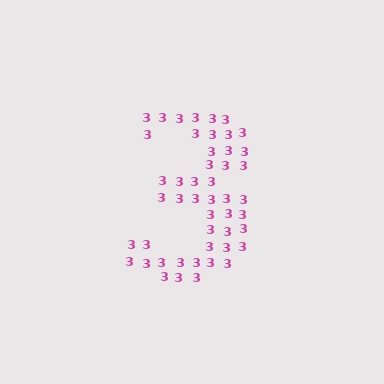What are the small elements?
The small elements are digit 3's.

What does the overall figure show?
The overall figure shows the digit 3.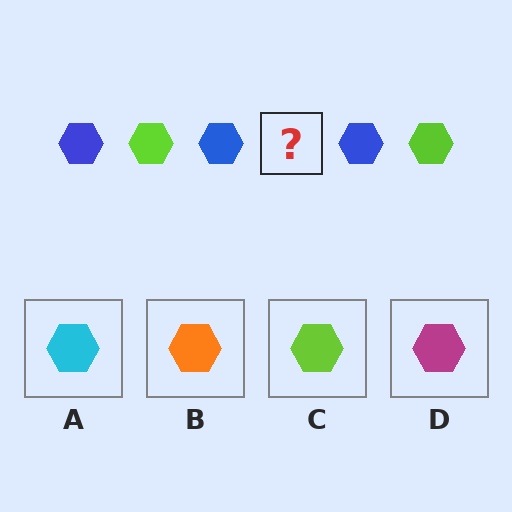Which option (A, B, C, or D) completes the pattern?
C.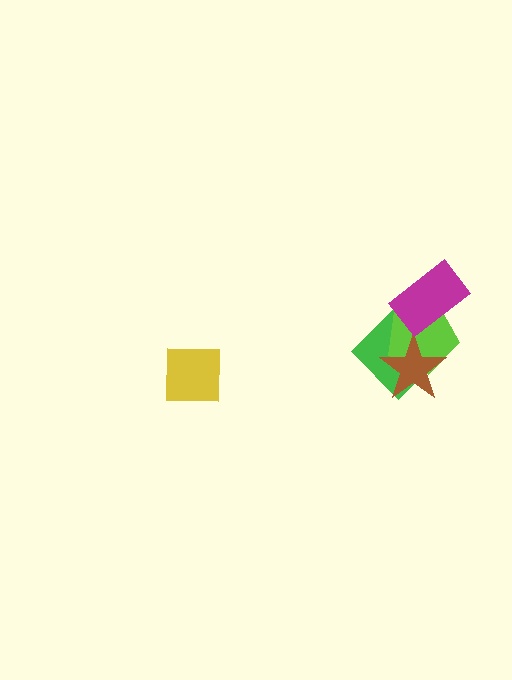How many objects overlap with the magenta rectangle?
2 objects overlap with the magenta rectangle.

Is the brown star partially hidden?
No, no other shape covers it.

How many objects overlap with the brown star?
2 objects overlap with the brown star.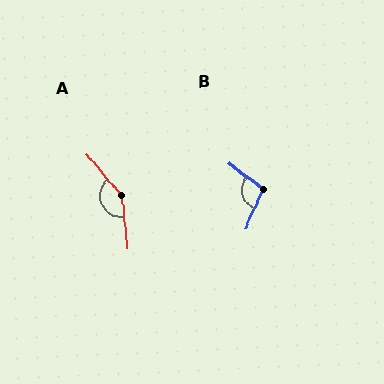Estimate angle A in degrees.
Approximately 146 degrees.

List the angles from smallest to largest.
B (104°), A (146°).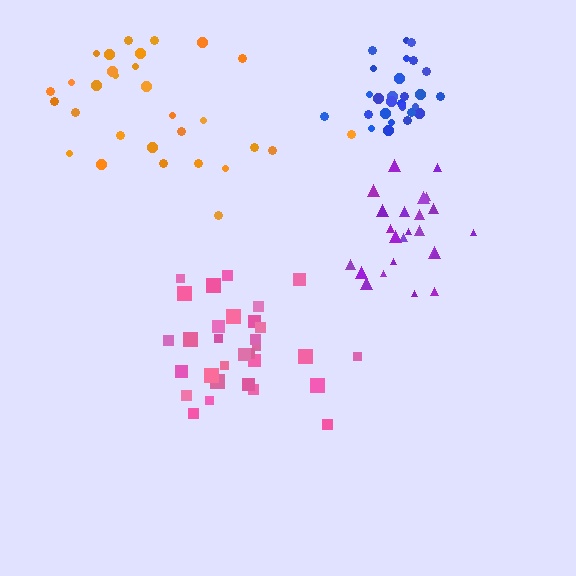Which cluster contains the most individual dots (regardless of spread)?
Pink (31).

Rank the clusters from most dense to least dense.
blue, purple, pink, orange.